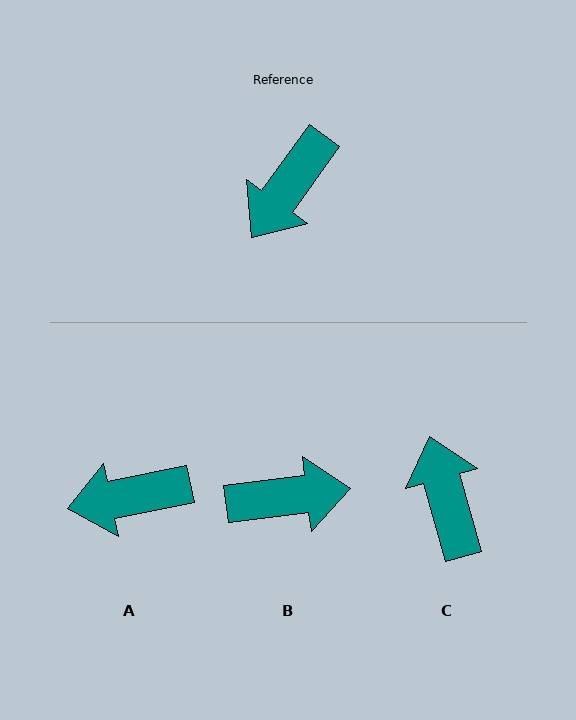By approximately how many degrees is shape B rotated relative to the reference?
Approximately 133 degrees counter-clockwise.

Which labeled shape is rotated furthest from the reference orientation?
B, about 133 degrees away.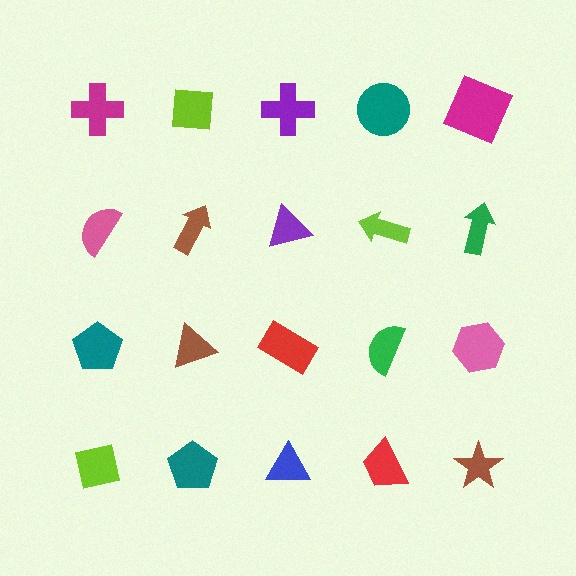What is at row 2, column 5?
A green arrow.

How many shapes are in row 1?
5 shapes.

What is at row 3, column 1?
A teal pentagon.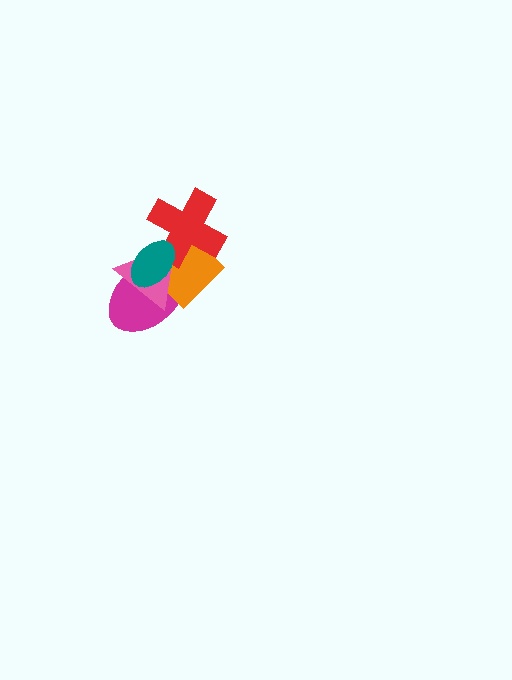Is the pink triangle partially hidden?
Yes, it is partially covered by another shape.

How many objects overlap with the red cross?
3 objects overlap with the red cross.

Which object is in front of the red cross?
The teal ellipse is in front of the red cross.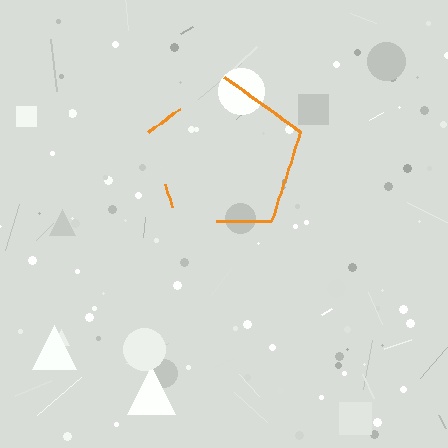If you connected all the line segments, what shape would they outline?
They would outline a pentagon.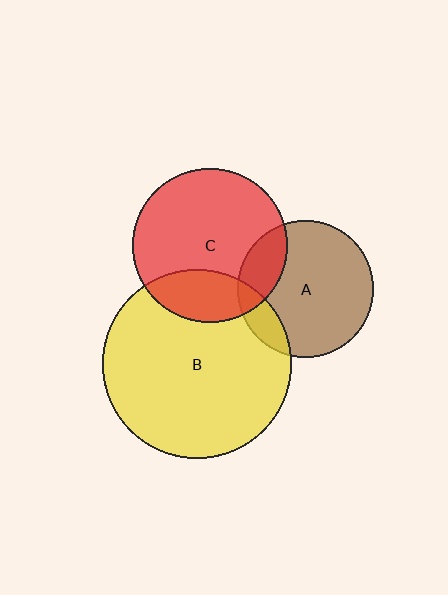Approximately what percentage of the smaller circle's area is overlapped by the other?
Approximately 15%.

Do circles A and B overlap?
Yes.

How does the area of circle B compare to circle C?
Approximately 1.5 times.